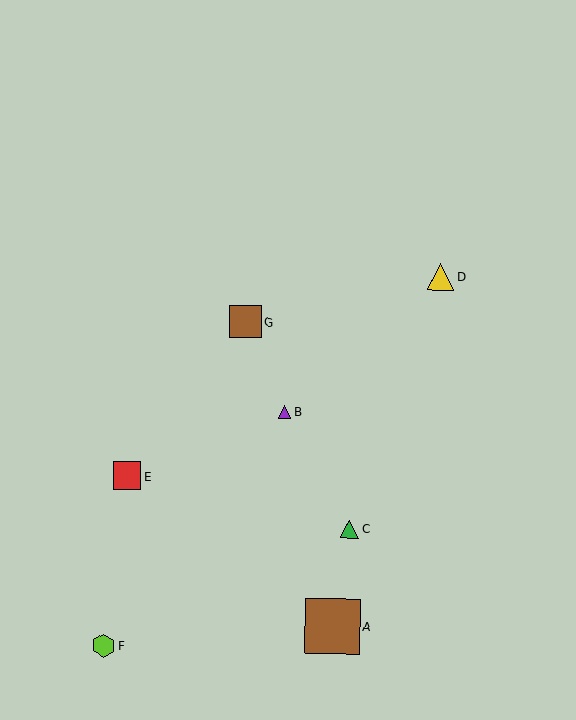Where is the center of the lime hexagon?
The center of the lime hexagon is at (104, 646).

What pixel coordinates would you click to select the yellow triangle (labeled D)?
Click at (441, 277) to select the yellow triangle D.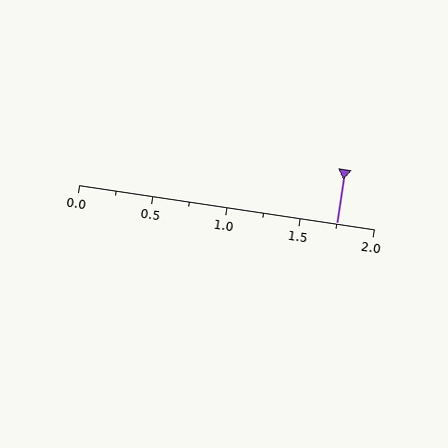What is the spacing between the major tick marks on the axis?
The major ticks are spaced 0.5 apart.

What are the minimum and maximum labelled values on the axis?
The axis runs from 0.0 to 2.0.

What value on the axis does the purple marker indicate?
The marker indicates approximately 1.75.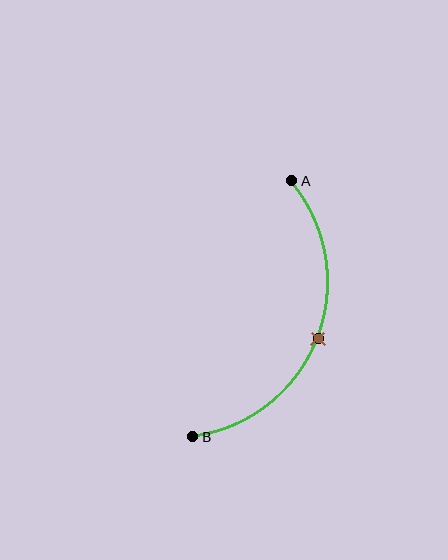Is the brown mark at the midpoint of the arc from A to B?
Yes. The brown mark lies on the arc at equal arc-length from both A and B — it is the arc midpoint.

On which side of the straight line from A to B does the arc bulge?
The arc bulges to the right of the straight line connecting A and B.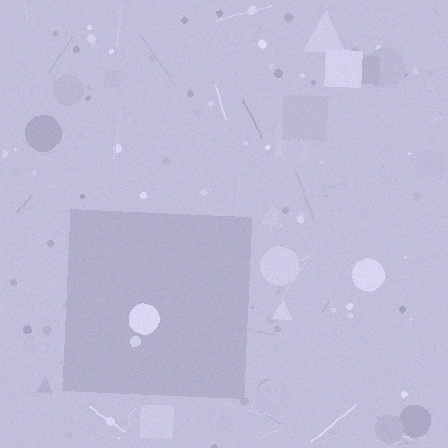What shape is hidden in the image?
A square is hidden in the image.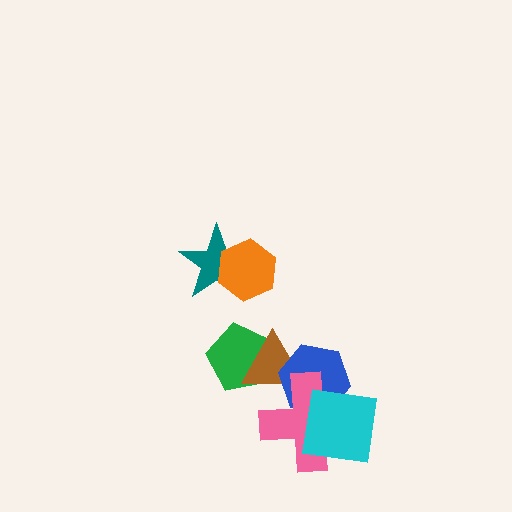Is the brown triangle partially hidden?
Yes, it is partially covered by another shape.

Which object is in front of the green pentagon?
The brown triangle is in front of the green pentagon.